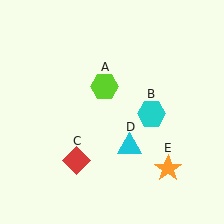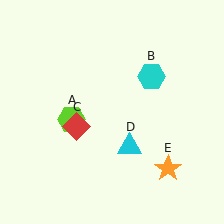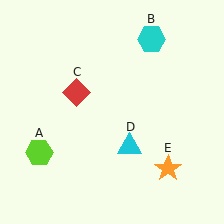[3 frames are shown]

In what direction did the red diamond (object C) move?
The red diamond (object C) moved up.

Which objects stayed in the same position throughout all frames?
Cyan triangle (object D) and orange star (object E) remained stationary.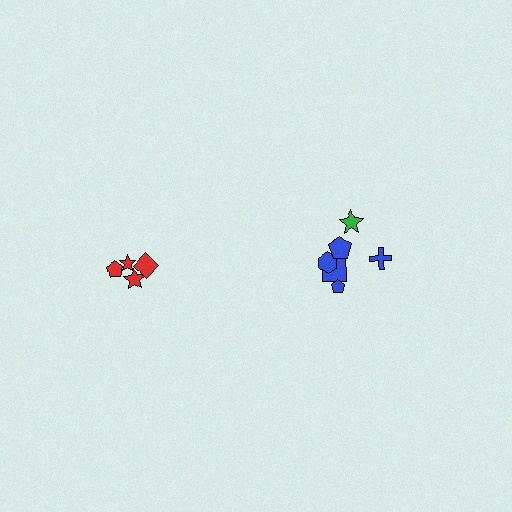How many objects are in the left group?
There are 4 objects.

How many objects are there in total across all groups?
There are 10 objects.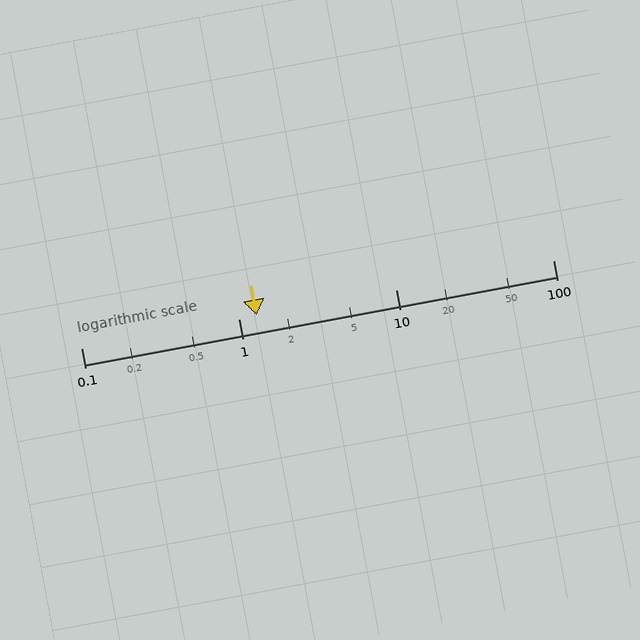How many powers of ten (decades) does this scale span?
The scale spans 3 decades, from 0.1 to 100.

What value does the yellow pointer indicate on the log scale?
The pointer indicates approximately 1.3.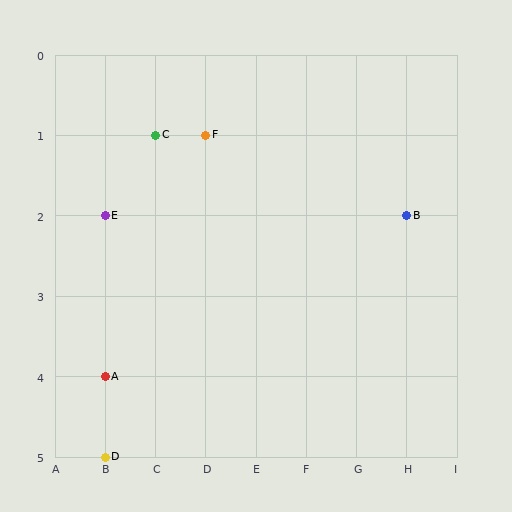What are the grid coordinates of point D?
Point D is at grid coordinates (B, 5).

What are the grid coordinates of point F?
Point F is at grid coordinates (D, 1).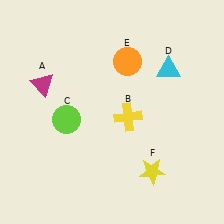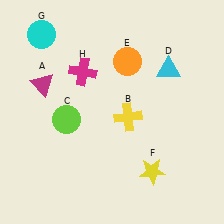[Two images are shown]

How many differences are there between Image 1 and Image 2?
There are 2 differences between the two images.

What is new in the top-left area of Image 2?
A cyan circle (G) was added in the top-left area of Image 2.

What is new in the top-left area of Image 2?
A magenta cross (H) was added in the top-left area of Image 2.